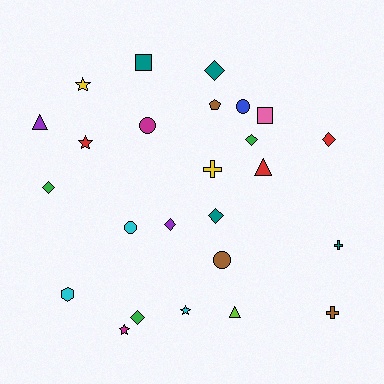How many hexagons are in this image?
There is 1 hexagon.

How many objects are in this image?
There are 25 objects.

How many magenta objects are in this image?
There are 2 magenta objects.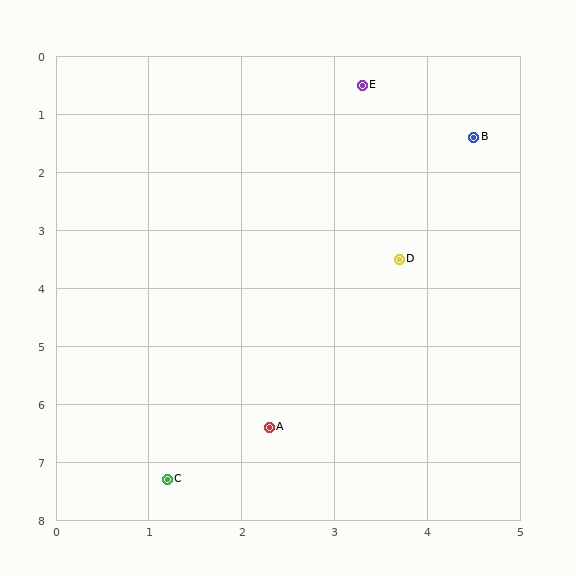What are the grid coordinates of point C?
Point C is at approximately (1.2, 7.3).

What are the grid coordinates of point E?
Point E is at approximately (3.3, 0.5).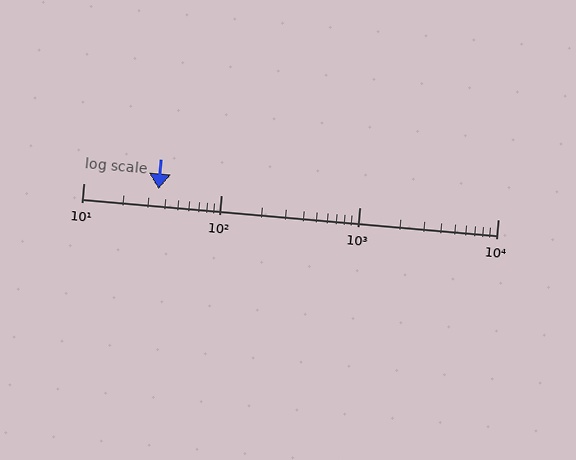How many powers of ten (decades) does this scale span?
The scale spans 3 decades, from 10 to 10000.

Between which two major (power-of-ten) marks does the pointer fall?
The pointer is between 10 and 100.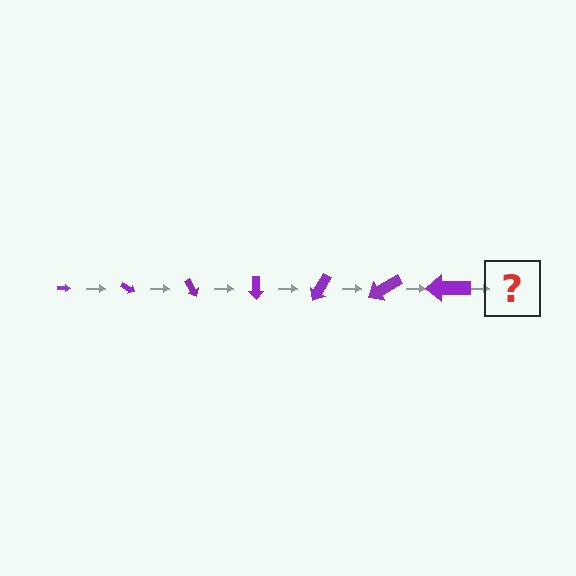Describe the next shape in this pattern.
It should be an arrow, larger than the previous one and rotated 210 degrees from the start.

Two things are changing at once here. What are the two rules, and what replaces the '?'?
The two rules are that the arrow grows larger each step and it rotates 30 degrees each step. The '?' should be an arrow, larger than the previous one and rotated 210 degrees from the start.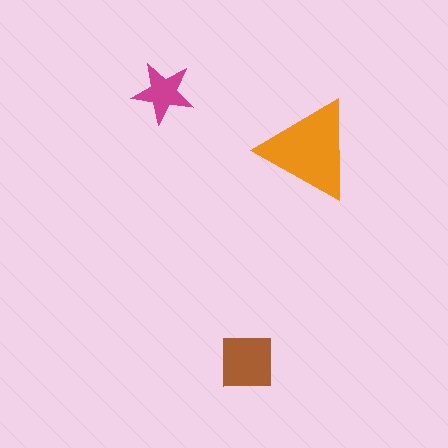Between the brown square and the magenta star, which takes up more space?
The brown square.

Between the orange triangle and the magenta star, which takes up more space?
The orange triangle.